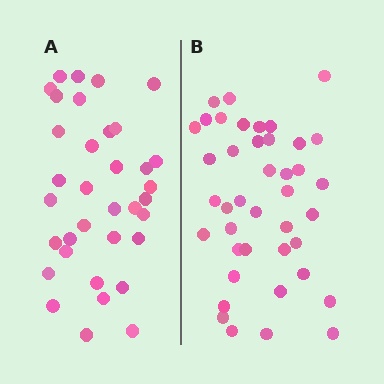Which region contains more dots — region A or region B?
Region B (the right region) has more dots.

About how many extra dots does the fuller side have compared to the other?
Region B has about 6 more dots than region A.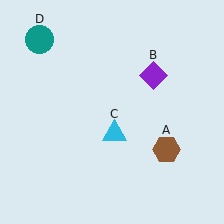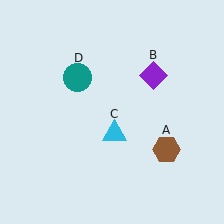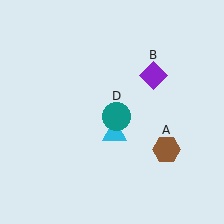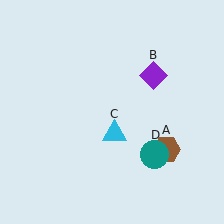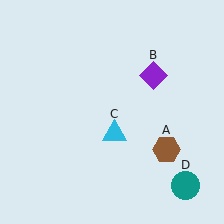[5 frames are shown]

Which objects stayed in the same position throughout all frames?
Brown hexagon (object A) and purple diamond (object B) and cyan triangle (object C) remained stationary.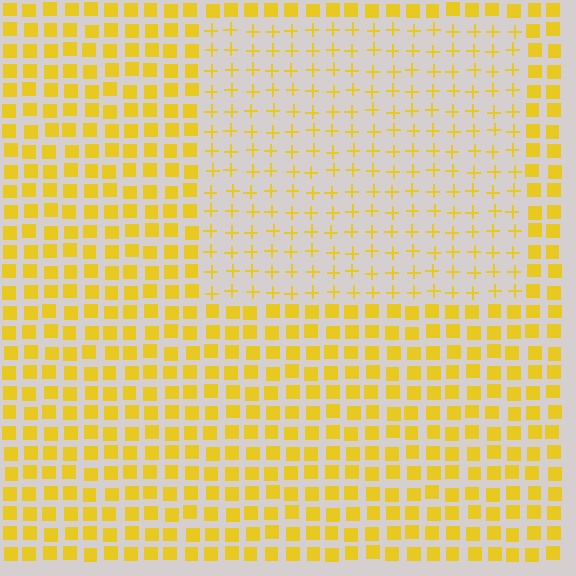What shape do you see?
I see a rectangle.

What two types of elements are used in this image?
The image uses plus signs inside the rectangle region and squares outside it.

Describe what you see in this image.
The image is filled with small yellow elements arranged in a uniform grid. A rectangle-shaped region contains plus signs, while the surrounding area contains squares. The boundary is defined purely by the change in element shape.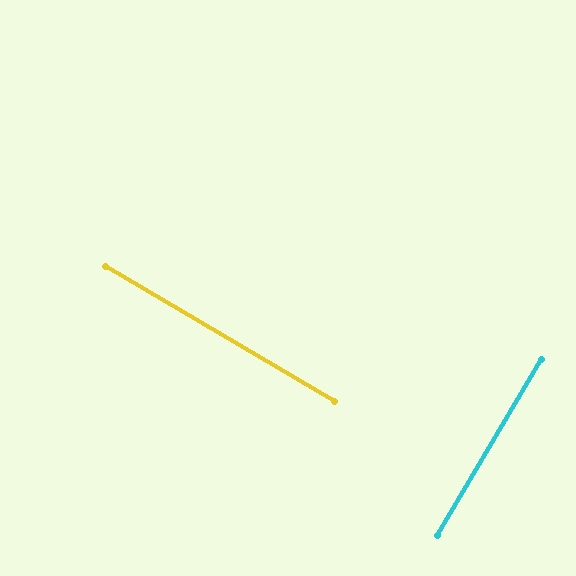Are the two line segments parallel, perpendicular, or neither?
Perpendicular — they meet at approximately 90°.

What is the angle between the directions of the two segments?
Approximately 90 degrees.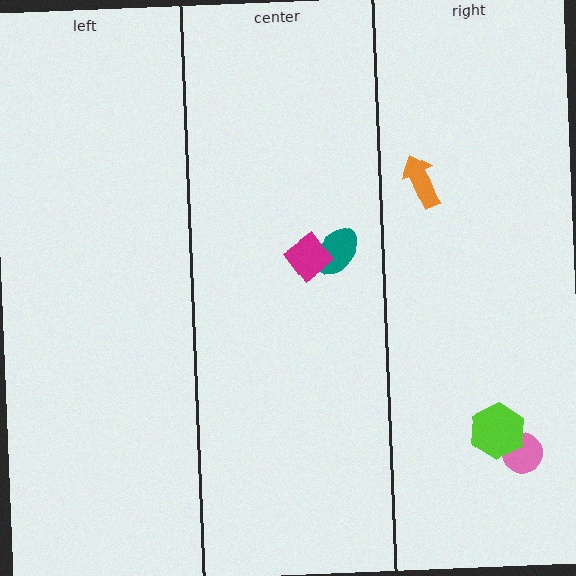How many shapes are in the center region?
2.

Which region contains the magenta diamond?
The center region.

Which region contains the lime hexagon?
The right region.